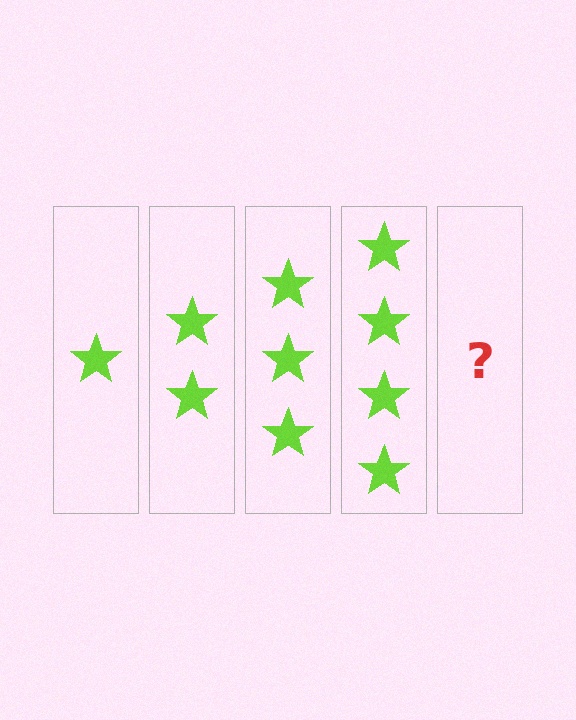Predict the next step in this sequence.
The next step is 5 stars.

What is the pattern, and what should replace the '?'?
The pattern is that each step adds one more star. The '?' should be 5 stars.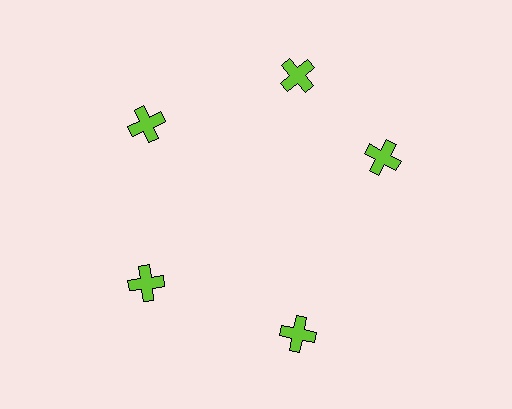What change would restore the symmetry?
The symmetry would be restored by rotating it back into even spacing with its neighbors so that all 5 crosses sit at equal angles and equal distance from the center.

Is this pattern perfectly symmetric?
No. The 5 lime crosses are arranged in a ring, but one element near the 3 o'clock position is rotated out of alignment along the ring, breaking the 5-fold rotational symmetry.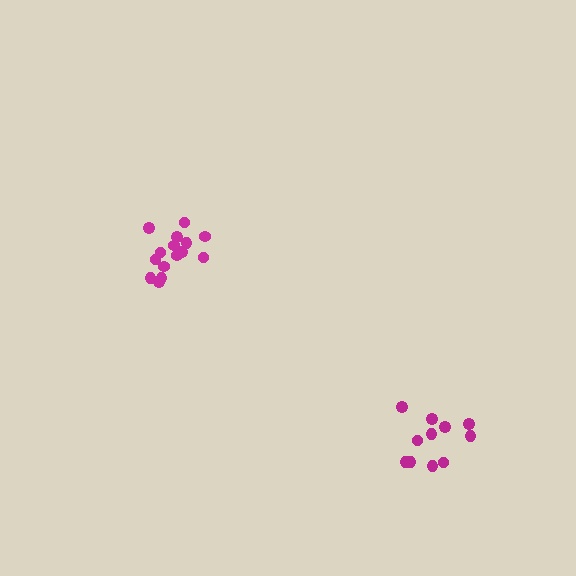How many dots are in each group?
Group 1: 11 dots, Group 2: 16 dots (27 total).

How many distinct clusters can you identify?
There are 2 distinct clusters.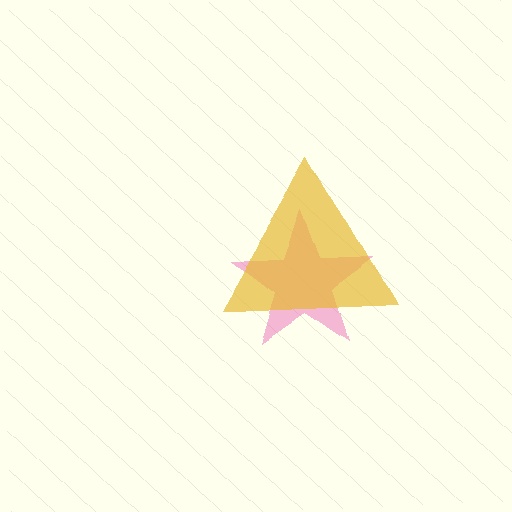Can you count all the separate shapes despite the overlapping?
Yes, there are 2 separate shapes.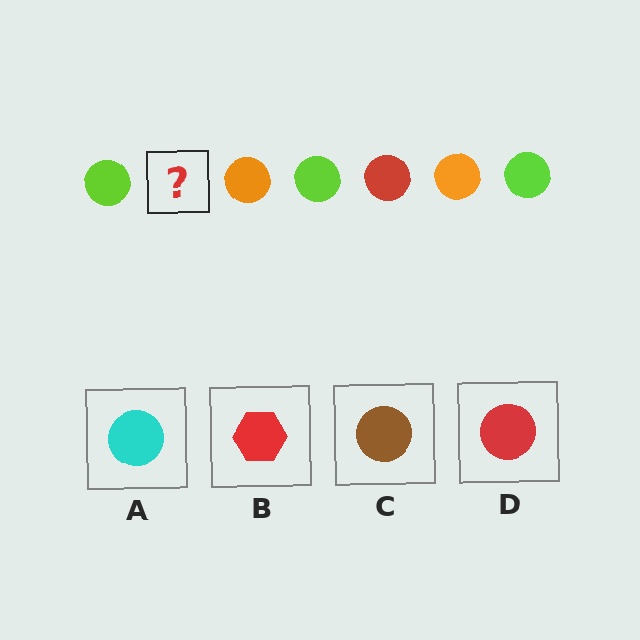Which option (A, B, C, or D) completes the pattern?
D.